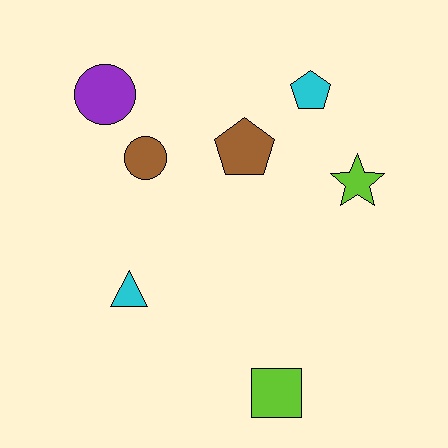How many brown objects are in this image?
There are 2 brown objects.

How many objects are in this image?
There are 7 objects.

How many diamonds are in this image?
There are no diamonds.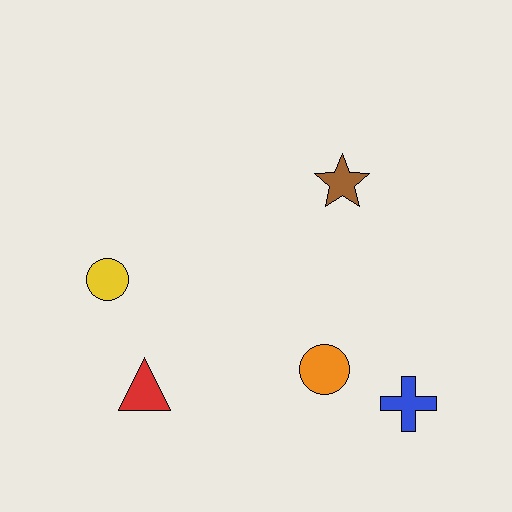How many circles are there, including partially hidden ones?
There are 2 circles.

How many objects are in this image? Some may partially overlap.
There are 5 objects.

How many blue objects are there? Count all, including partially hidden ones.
There is 1 blue object.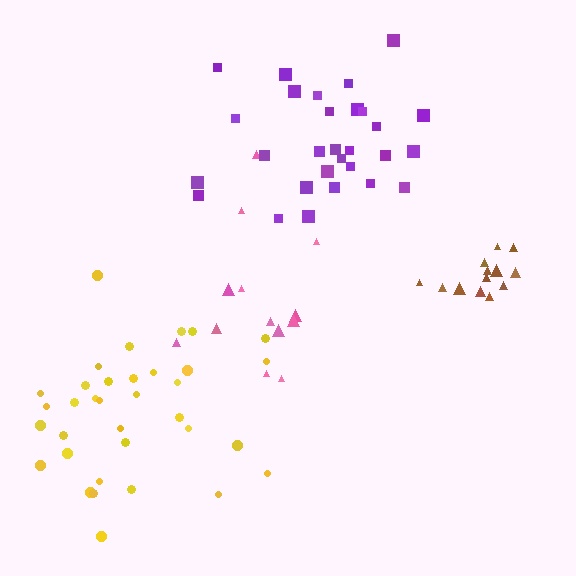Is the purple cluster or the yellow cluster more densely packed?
Yellow.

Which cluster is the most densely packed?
Brown.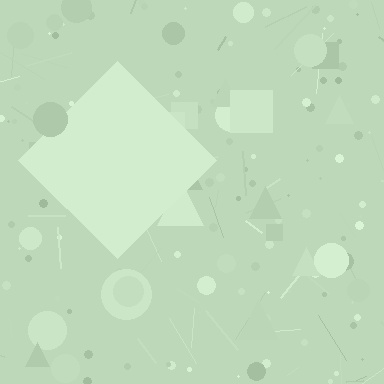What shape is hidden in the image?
A diamond is hidden in the image.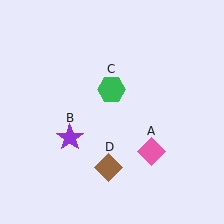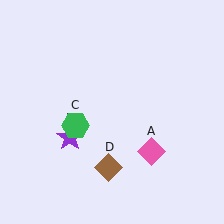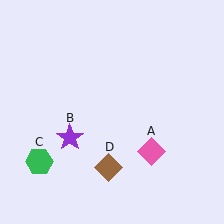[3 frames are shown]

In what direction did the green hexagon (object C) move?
The green hexagon (object C) moved down and to the left.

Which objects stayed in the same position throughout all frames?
Pink diamond (object A) and purple star (object B) and brown diamond (object D) remained stationary.